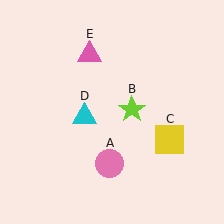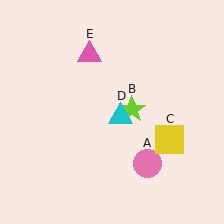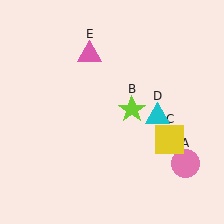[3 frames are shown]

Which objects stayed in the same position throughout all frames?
Lime star (object B) and yellow square (object C) and pink triangle (object E) remained stationary.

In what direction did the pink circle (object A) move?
The pink circle (object A) moved right.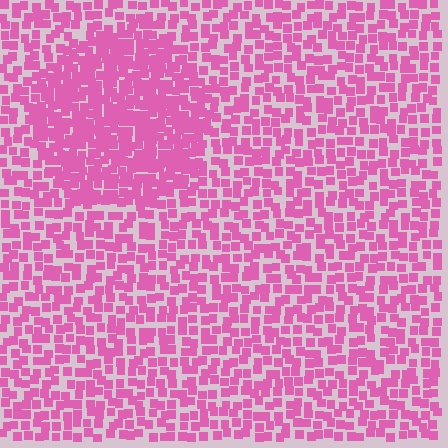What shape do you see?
I see a circle.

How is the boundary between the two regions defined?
The boundary is defined by a change in element density (approximately 1.8x ratio). All elements are the same color, size, and shape.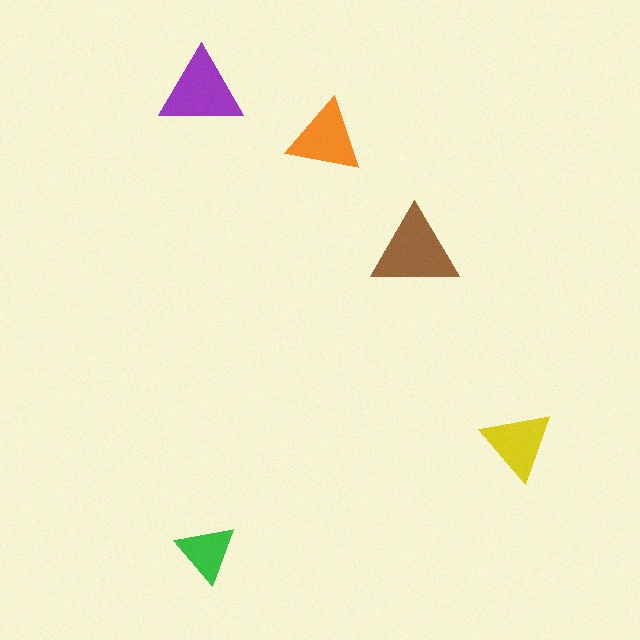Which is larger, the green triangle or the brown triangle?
The brown one.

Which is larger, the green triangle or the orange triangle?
The orange one.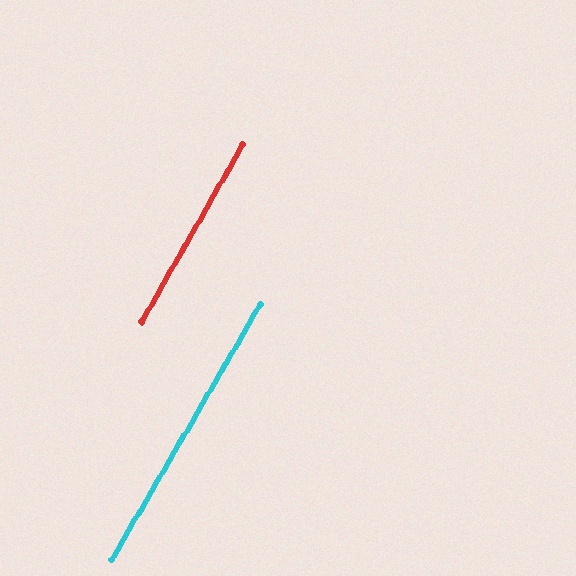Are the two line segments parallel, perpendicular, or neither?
Parallel — their directions differ by only 0.5°.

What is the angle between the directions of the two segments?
Approximately 0 degrees.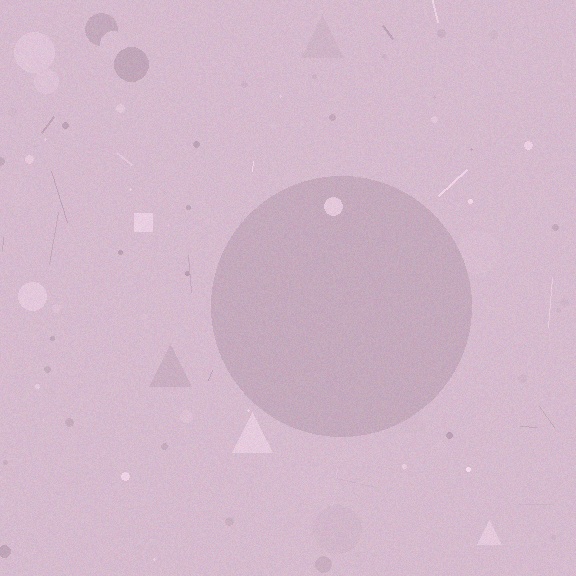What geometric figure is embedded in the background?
A circle is embedded in the background.